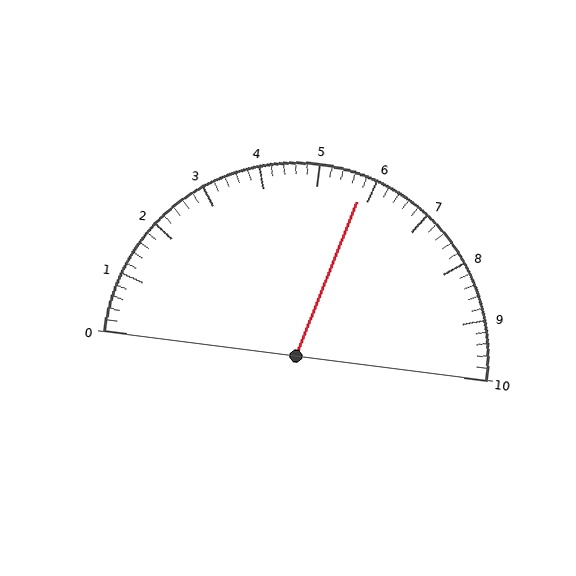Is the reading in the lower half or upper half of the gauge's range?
The reading is in the upper half of the range (0 to 10).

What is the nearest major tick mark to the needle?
The nearest major tick mark is 6.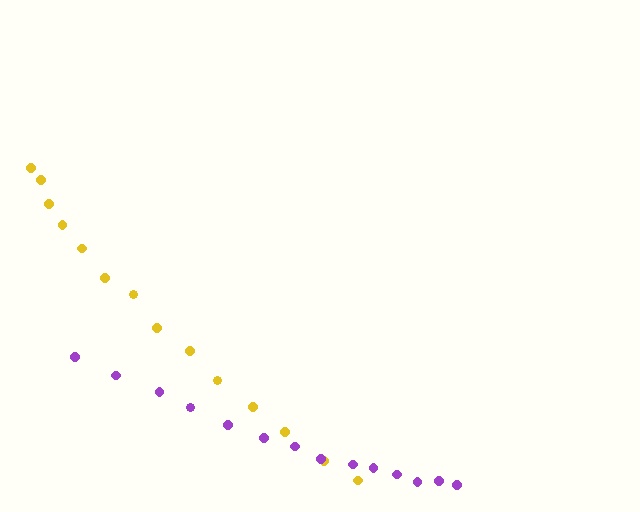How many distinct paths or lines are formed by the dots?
There are 2 distinct paths.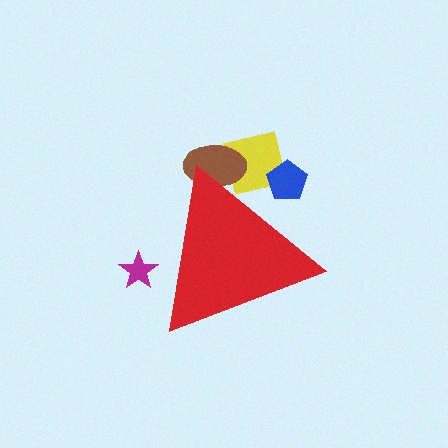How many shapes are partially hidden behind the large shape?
4 shapes are partially hidden.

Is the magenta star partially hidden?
Yes, the magenta star is partially hidden behind the red triangle.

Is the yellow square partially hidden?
Yes, the yellow square is partially hidden behind the red triangle.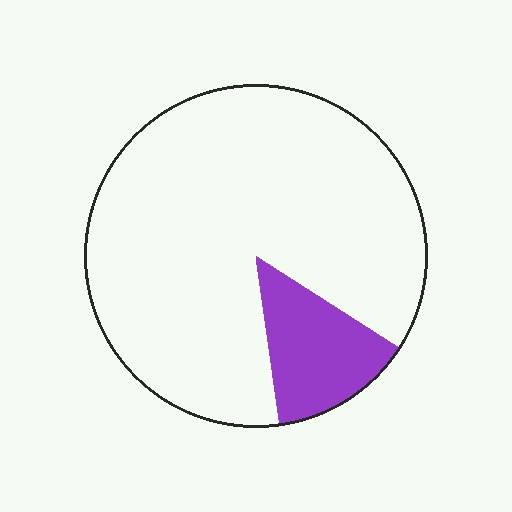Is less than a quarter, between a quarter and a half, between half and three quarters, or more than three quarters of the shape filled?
Less than a quarter.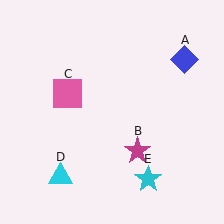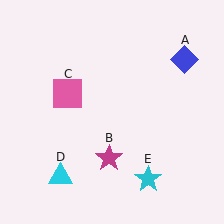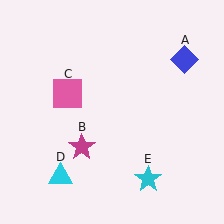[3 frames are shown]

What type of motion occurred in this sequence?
The magenta star (object B) rotated clockwise around the center of the scene.